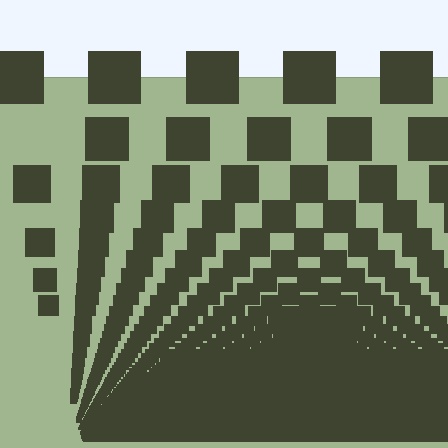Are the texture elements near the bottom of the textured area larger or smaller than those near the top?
Smaller. The gradient is inverted — elements near the bottom are smaller and denser.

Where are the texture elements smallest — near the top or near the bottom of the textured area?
Near the bottom.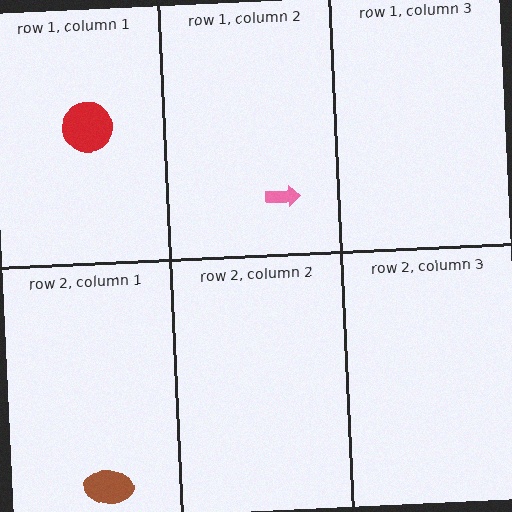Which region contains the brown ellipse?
The row 2, column 1 region.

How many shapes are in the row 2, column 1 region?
1.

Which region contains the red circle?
The row 1, column 1 region.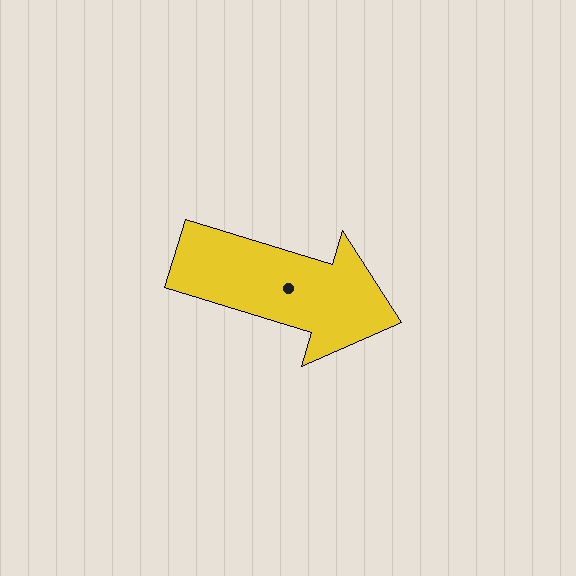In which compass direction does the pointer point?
East.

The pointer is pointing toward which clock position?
Roughly 4 o'clock.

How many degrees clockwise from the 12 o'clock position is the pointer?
Approximately 107 degrees.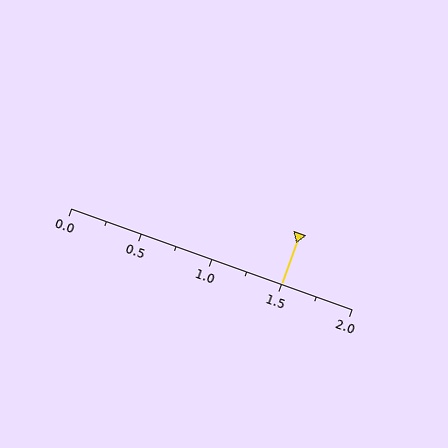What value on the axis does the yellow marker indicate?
The marker indicates approximately 1.5.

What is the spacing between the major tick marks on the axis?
The major ticks are spaced 0.5 apart.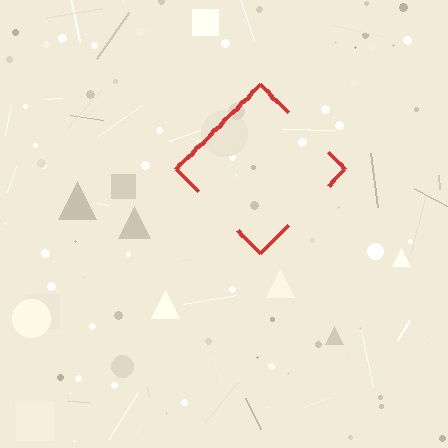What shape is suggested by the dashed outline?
The dashed outline suggests a diamond.